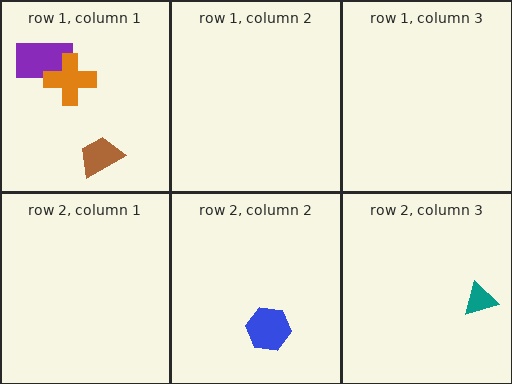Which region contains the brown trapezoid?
The row 1, column 1 region.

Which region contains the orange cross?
The row 1, column 1 region.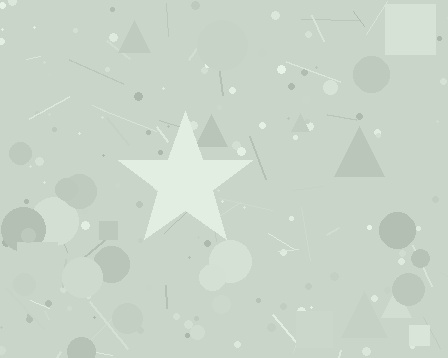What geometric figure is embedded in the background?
A star is embedded in the background.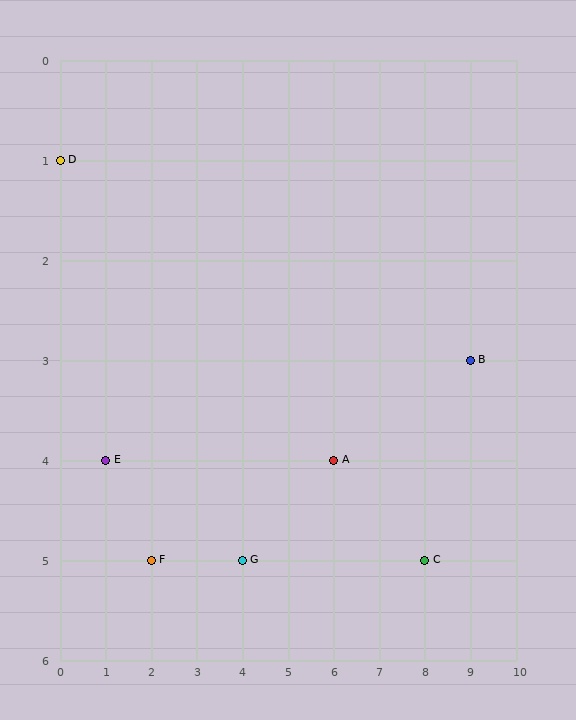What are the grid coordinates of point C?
Point C is at grid coordinates (8, 5).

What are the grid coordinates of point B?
Point B is at grid coordinates (9, 3).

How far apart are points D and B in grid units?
Points D and B are 9 columns and 2 rows apart (about 9.2 grid units diagonally).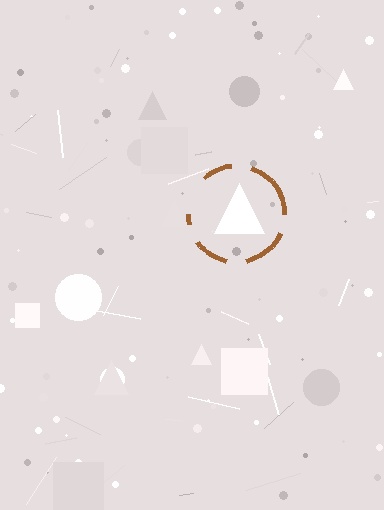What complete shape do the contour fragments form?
The contour fragments form a circle.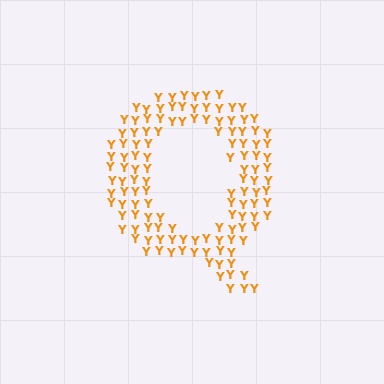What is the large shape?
The large shape is the letter Q.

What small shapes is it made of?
It is made of small letter Y's.